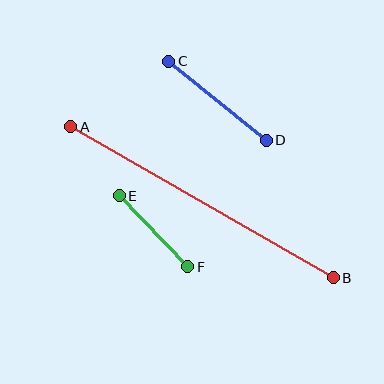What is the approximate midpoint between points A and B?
The midpoint is at approximately (202, 202) pixels.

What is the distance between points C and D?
The distance is approximately 126 pixels.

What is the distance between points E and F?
The distance is approximately 99 pixels.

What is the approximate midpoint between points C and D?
The midpoint is at approximately (217, 101) pixels.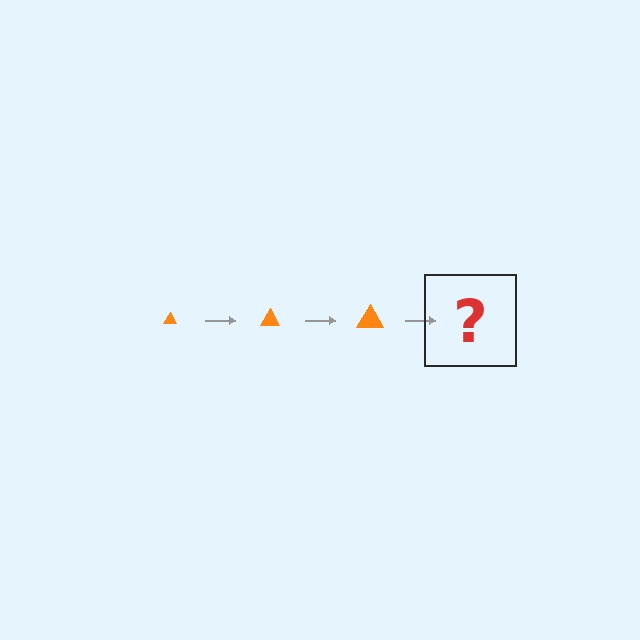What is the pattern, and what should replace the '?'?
The pattern is that the triangle gets progressively larger each step. The '?' should be an orange triangle, larger than the previous one.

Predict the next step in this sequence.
The next step is an orange triangle, larger than the previous one.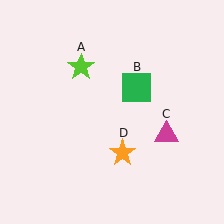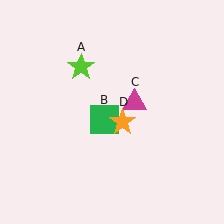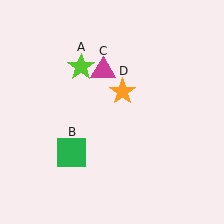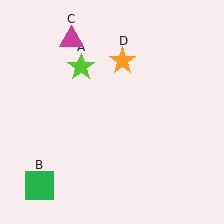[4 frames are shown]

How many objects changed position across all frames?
3 objects changed position: green square (object B), magenta triangle (object C), orange star (object D).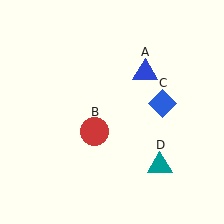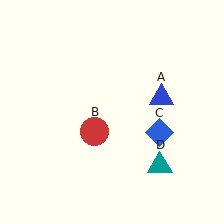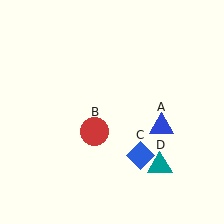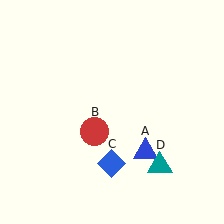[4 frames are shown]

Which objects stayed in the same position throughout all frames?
Red circle (object B) and teal triangle (object D) remained stationary.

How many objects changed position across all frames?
2 objects changed position: blue triangle (object A), blue diamond (object C).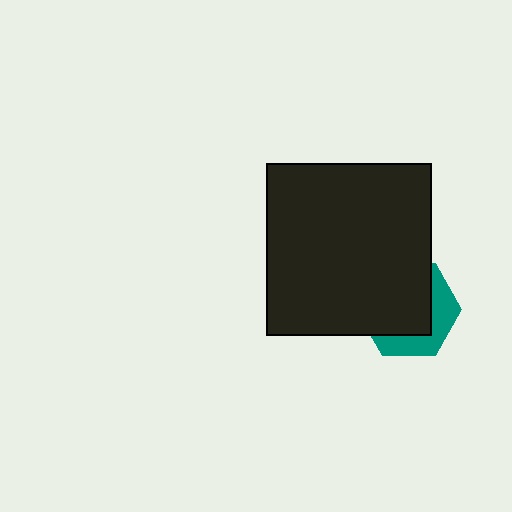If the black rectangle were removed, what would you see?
You would see the complete teal hexagon.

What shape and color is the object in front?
The object in front is a black rectangle.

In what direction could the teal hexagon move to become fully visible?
The teal hexagon could move toward the lower-right. That would shift it out from behind the black rectangle entirely.